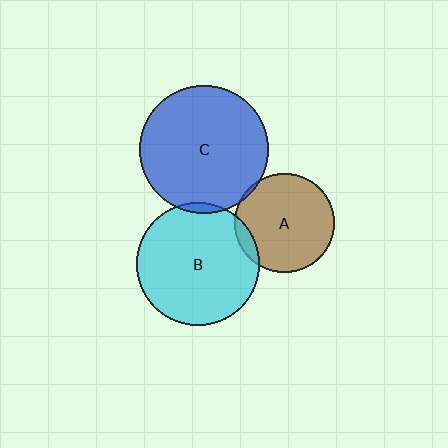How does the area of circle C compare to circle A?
Approximately 1.7 times.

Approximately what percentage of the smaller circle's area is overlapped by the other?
Approximately 5%.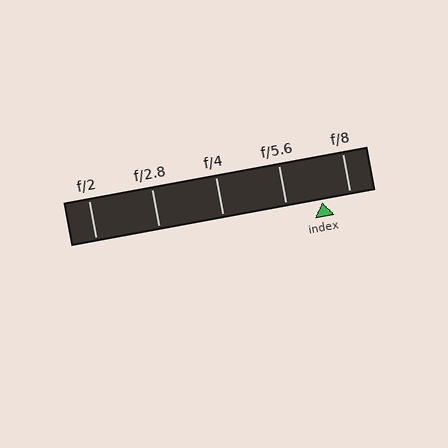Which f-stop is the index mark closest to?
The index mark is closest to f/8.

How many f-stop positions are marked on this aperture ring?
There are 5 f-stop positions marked.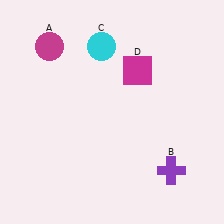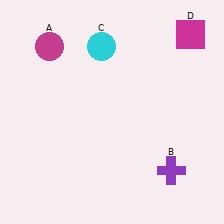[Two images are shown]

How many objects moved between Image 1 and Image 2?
1 object moved between the two images.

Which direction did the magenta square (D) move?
The magenta square (D) moved right.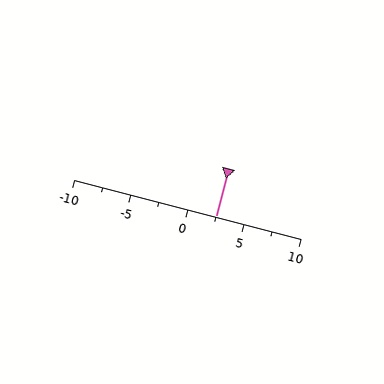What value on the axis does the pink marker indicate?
The marker indicates approximately 2.5.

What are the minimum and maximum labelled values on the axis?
The axis runs from -10 to 10.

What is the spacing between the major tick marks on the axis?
The major ticks are spaced 5 apart.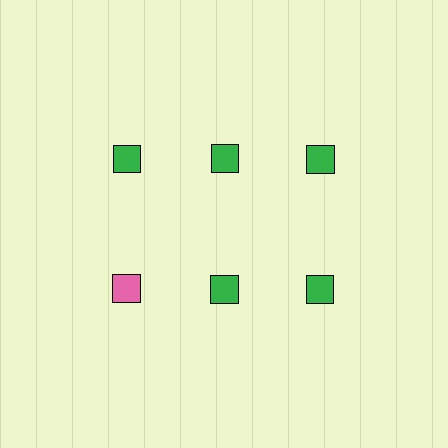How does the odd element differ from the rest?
It has a different color: pink instead of green.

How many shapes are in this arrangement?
There are 6 shapes arranged in a grid pattern.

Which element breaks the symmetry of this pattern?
The pink square in the second row, leftmost column breaks the symmetry. All other shapes are green squares.